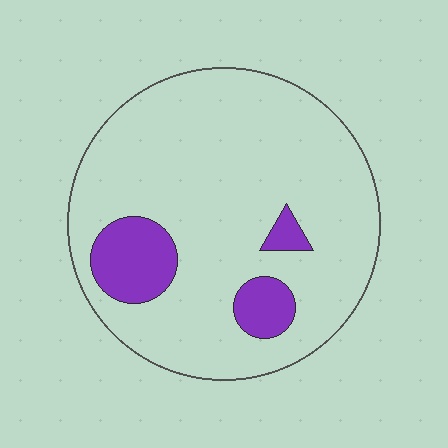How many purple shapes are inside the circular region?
3.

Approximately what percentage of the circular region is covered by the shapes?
Approximately 15%.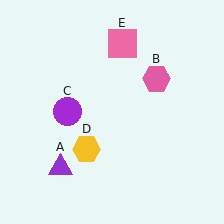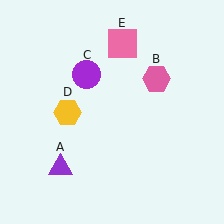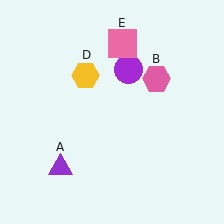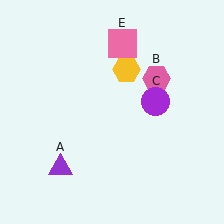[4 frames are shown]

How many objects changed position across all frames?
2 objects changed position: purple circle (object C), yellow hexagon (object D).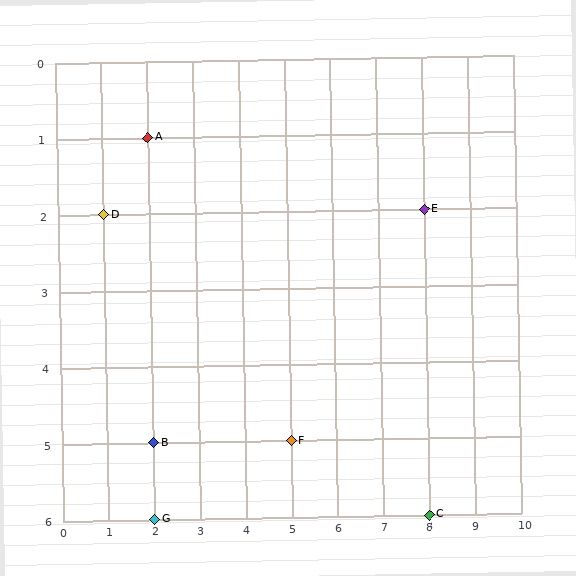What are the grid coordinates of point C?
Point C is at grid coordinates (8, 6).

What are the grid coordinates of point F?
Point F is at grid coordinates (5, 5).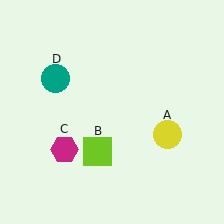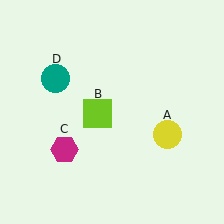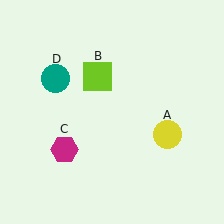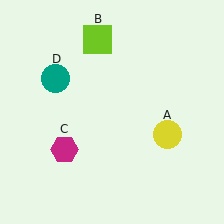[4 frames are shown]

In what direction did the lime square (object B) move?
The lime square (object B) moved up.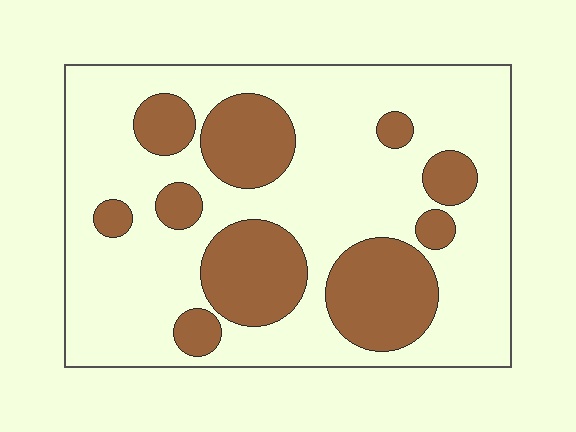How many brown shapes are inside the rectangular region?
10.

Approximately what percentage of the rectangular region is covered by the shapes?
Approximately 30%.